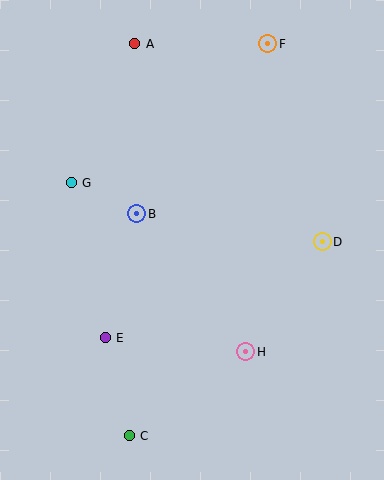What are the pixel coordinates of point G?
Point G is at (71, 183).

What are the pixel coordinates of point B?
Point B is at (137, 214).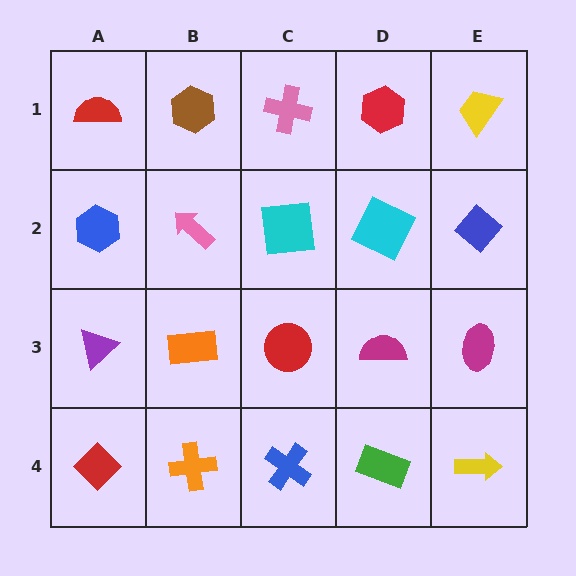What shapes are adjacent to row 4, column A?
A purple triangle (row 3, column A), an orange cross (row 4, column B).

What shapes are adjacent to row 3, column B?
A pink arrow (row 2, column B), an orange cross (row 4, column B), a purple triangle (row 3, column A), a red circle (row 3, column C).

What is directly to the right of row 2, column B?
A cyan square.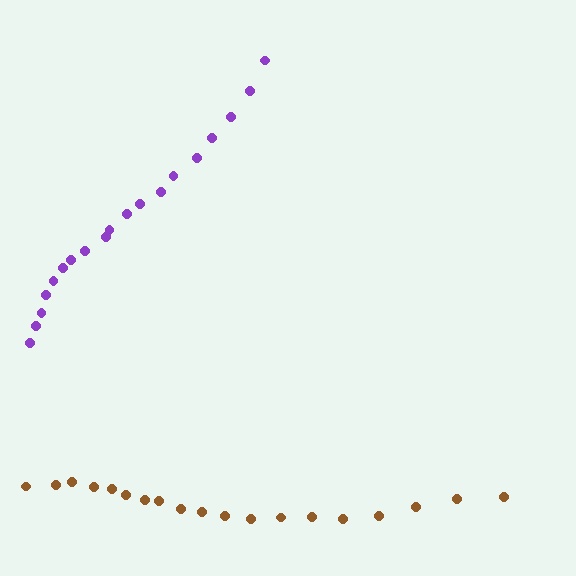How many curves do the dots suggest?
There are 2 distinct paths.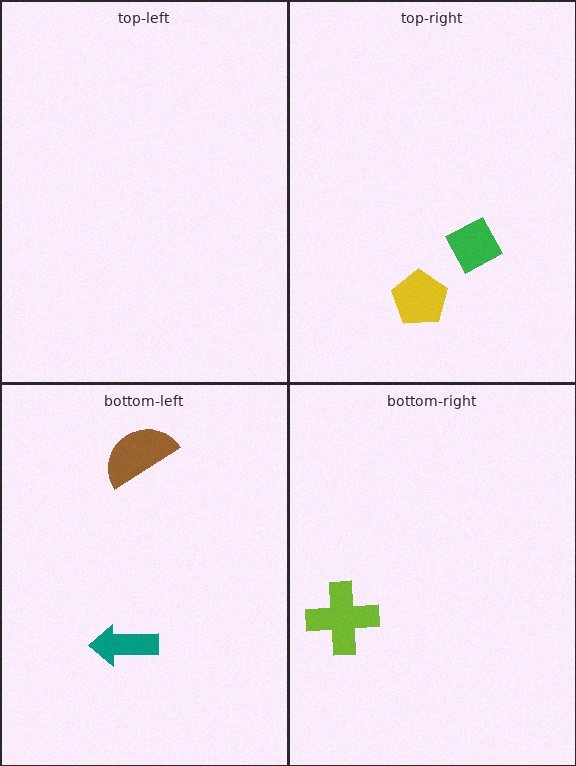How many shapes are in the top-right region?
2.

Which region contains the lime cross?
The bottom-right region.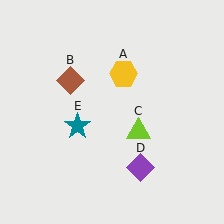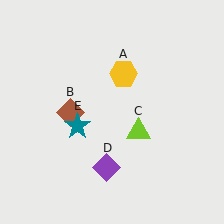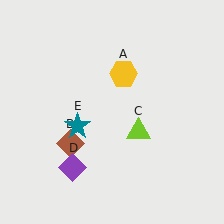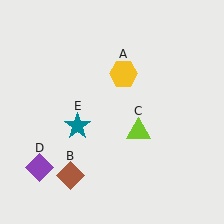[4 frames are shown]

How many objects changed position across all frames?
2 objects changed position: brown diamond (object B), purple diamond (object D).